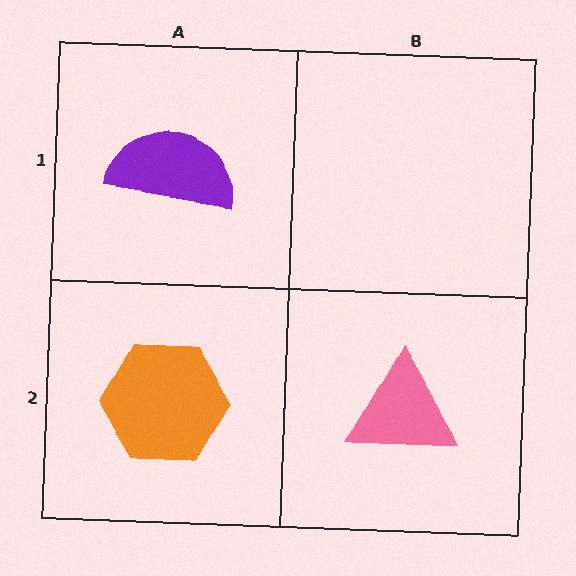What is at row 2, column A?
An orange hexagon.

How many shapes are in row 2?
2 shapes.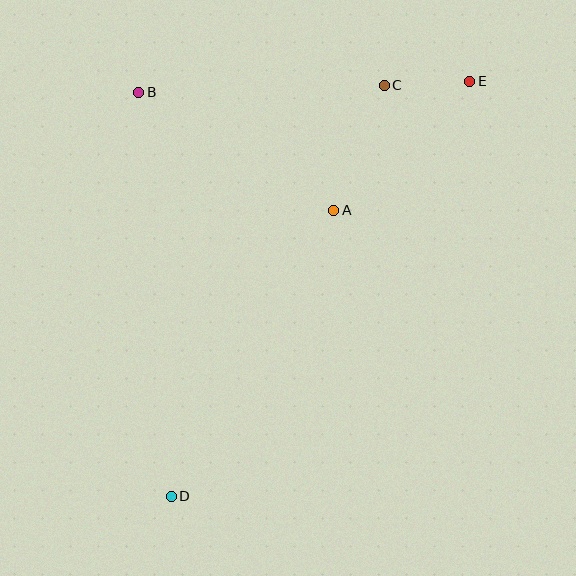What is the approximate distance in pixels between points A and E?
The distance between A and E is approximately 187 pixels.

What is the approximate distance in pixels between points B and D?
The distance between B and D is approximately 405 pixels.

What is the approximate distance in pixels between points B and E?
The distance between B and E is approximately 331 pixels.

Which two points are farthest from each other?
Points D and E are farthest from each other.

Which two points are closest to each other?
Points C and E are closest to each other.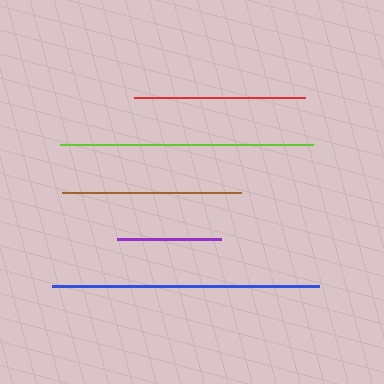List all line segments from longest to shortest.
From longest to shortest: blue, lime, brown, red, purple.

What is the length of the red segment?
The red segment is approximately 171 pixels long.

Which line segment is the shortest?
The purple line is the shortest at approximately 104 pixels.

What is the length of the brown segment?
The brown segment is approximately 179 pixels long.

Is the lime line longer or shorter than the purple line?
The lime line is longer than the purple line.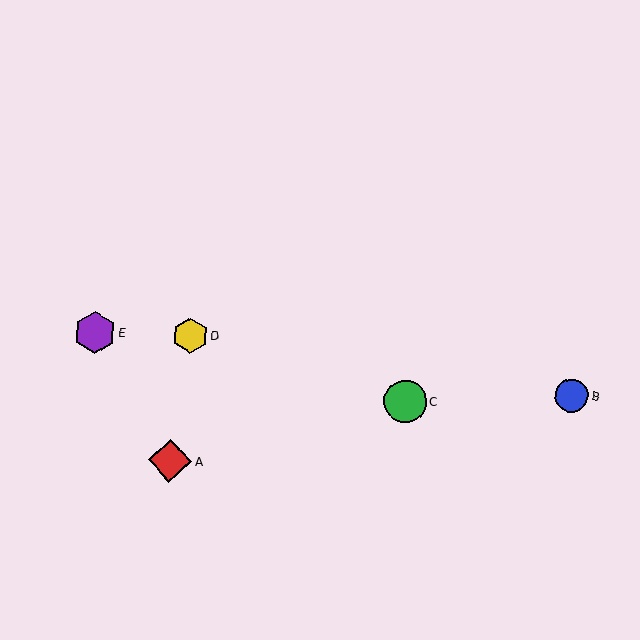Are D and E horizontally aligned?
Yes, both are at y≈336.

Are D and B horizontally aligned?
No, D is at y≈336 and B is at y≈396.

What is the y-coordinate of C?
Object C is at y≈401.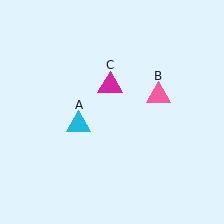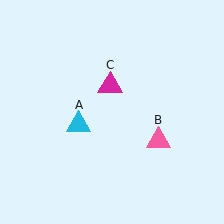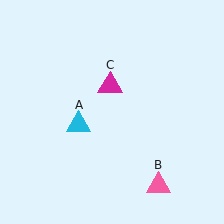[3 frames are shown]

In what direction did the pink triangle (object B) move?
The pink triangle (object B) moved down.